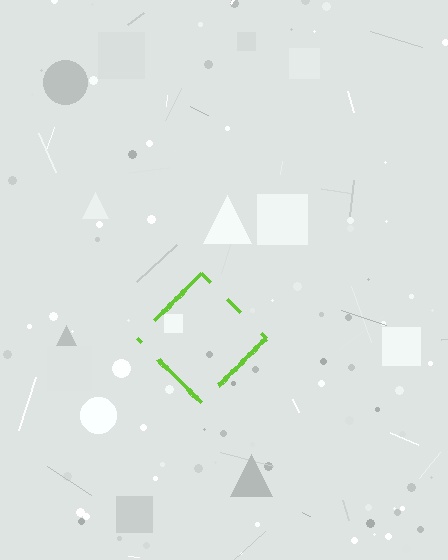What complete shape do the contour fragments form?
The contour fragments form a diamond.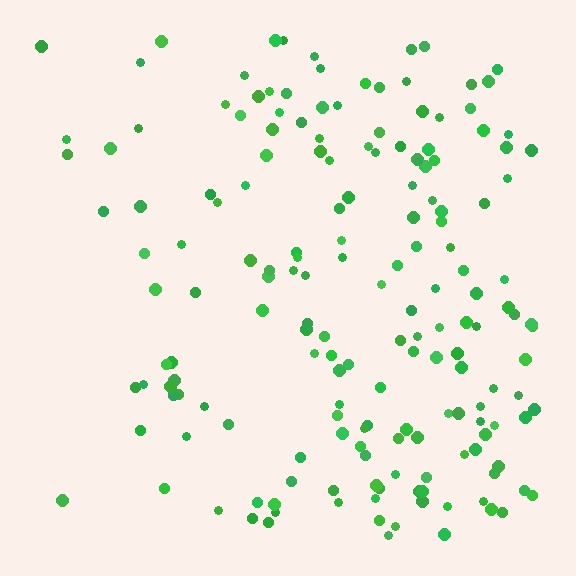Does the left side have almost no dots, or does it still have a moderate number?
Still a moderate number, just noticeably fewer than the right.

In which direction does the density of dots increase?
From left to right, with the right side densest.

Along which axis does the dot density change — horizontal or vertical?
Horizontal.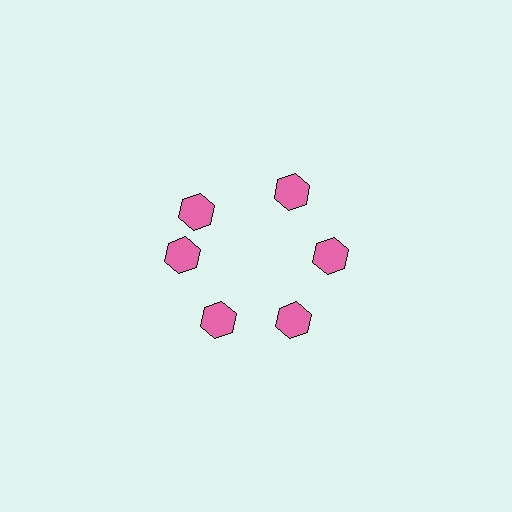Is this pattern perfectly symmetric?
No. The 6 pink hexagons are arranged in a ring, but one element near the 11 o'clock position is rotated out of alignment along the ring, breaking the 6-fold rotational symmetry.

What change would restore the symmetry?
The symmetry would be restored by rotating it back into even spacing with its neighbors so that all 6 hexagons sit at equal angles and equal distance from the center.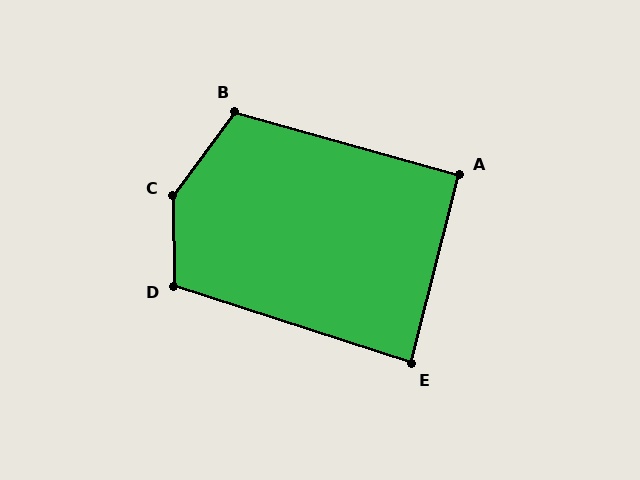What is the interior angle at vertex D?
Approximately 108 degrees (obtuse).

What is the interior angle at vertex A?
Approximately 91 degrees (approximately right).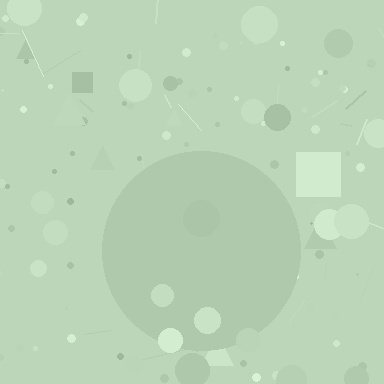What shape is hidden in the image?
A circle is hidden in the image.